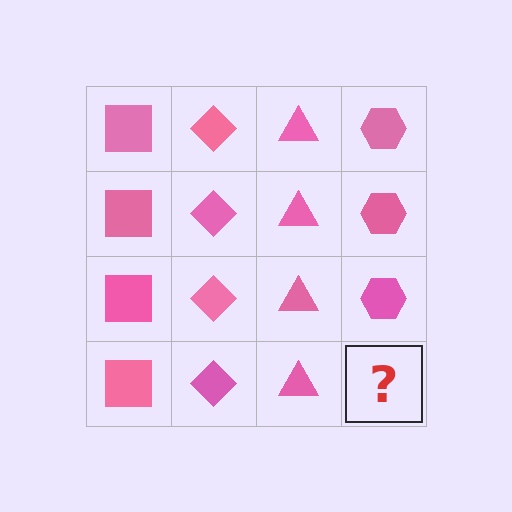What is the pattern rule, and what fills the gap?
The rule is that each column has a consistent shape. The gap should be filled with a pink hexagon.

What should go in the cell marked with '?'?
The missing cell should contain a pink hexagon.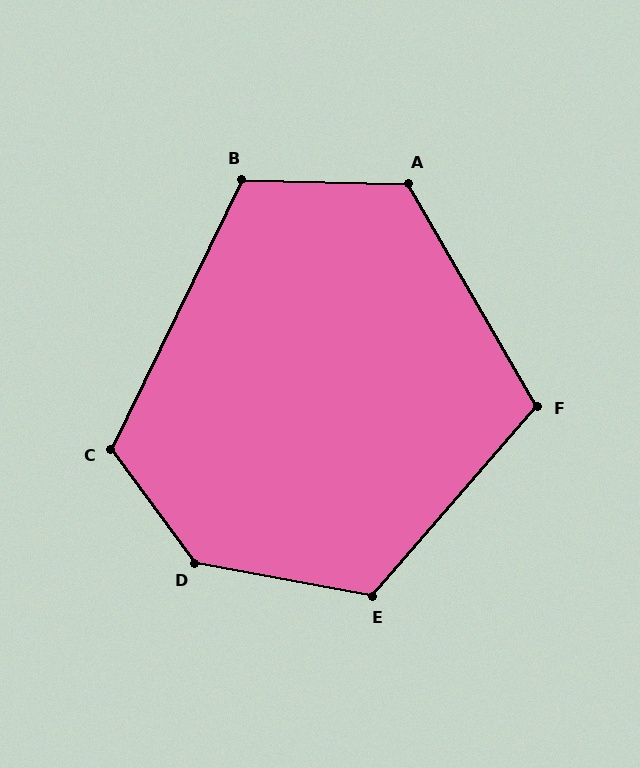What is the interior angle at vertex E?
Approximately 120 degrees (obtuse).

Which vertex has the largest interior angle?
D, at approximately 137 degrees.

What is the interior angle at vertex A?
Approximately 122 degrees (obtuse).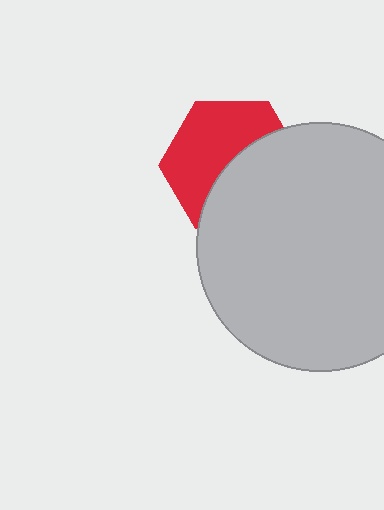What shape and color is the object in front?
The object in front is a light gray circle.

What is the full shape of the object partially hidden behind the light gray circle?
The partially hidden object is a red hexagon.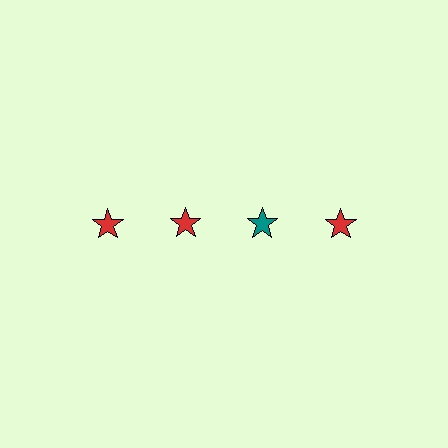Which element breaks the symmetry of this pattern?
The teal star in the top row, center column breaks the symmetry. All other shapes are red stars.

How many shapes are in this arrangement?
There are 4 shapes arranged in a grid pattern.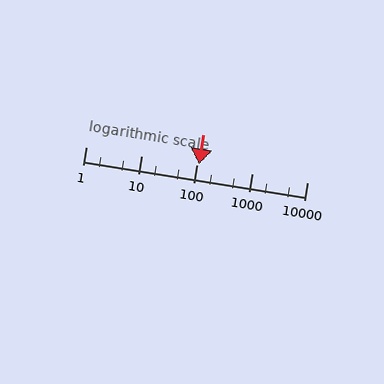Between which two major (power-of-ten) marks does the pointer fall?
The pointer is between 100 and 1000.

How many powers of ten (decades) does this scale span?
The scale spans 4 decades, from 1 to 10000.